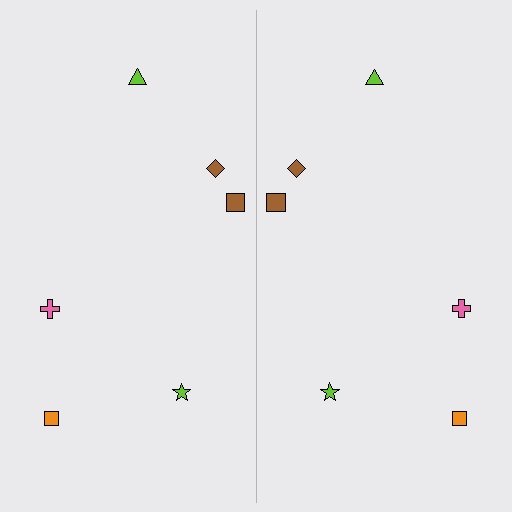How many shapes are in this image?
There are 12 shapes in this image.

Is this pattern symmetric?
Yes, this pattern has bilateral (reflection) symmetry.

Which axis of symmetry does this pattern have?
The pattern has a vertical axis of symmetry running through the center of the image.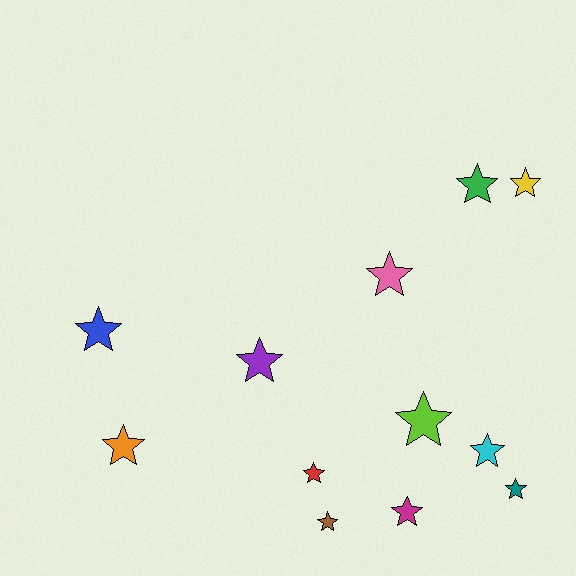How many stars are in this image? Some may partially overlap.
There are 12 stars.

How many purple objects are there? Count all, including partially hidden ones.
There is 1 purple object.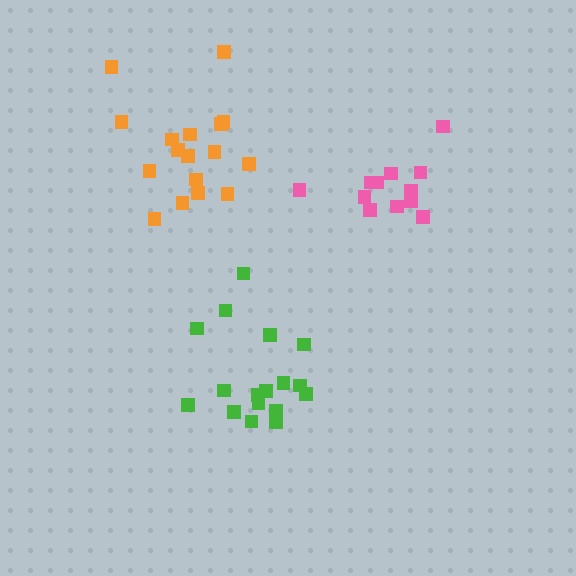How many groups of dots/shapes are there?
There are 3 groups.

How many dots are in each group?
Group 1: 17 dots, Group 2: 12 dots, Group 3: 17 dots (46 total).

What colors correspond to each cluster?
The clusters are colored: green, pink, orange.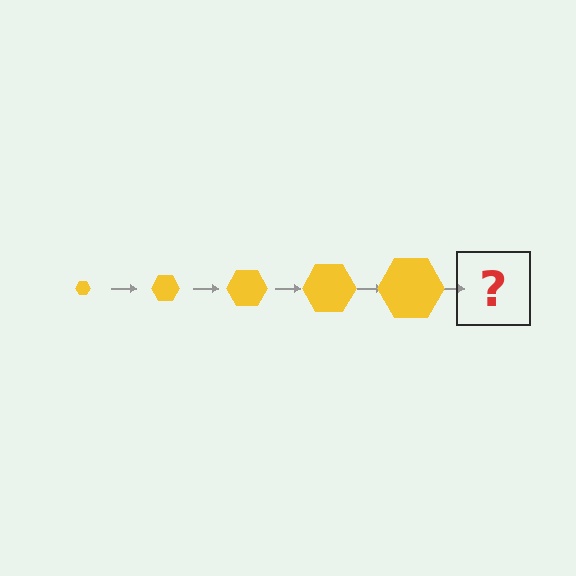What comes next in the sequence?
The next element should be a yellow hexagon, larger than the previous one.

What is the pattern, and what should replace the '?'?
The pattern is that the hexagon gets progressively larger each step. The '?' should be a yellow hexagon, larger than the previous one.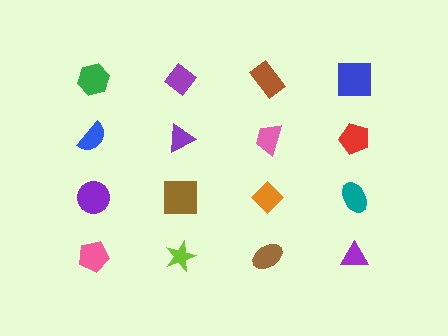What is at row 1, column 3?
A brown rectangle.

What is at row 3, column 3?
An orange diamond.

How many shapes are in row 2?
4 shapes.